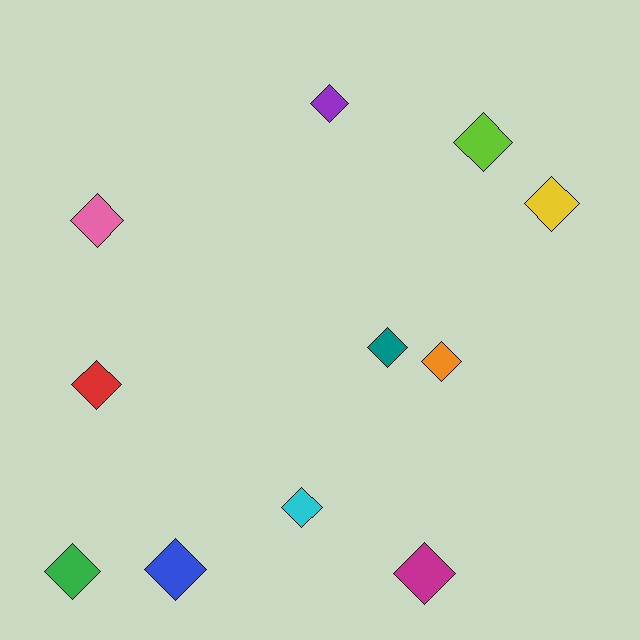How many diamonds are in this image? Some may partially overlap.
There are 11 diamonds.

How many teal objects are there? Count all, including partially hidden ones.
There is 1 teal object.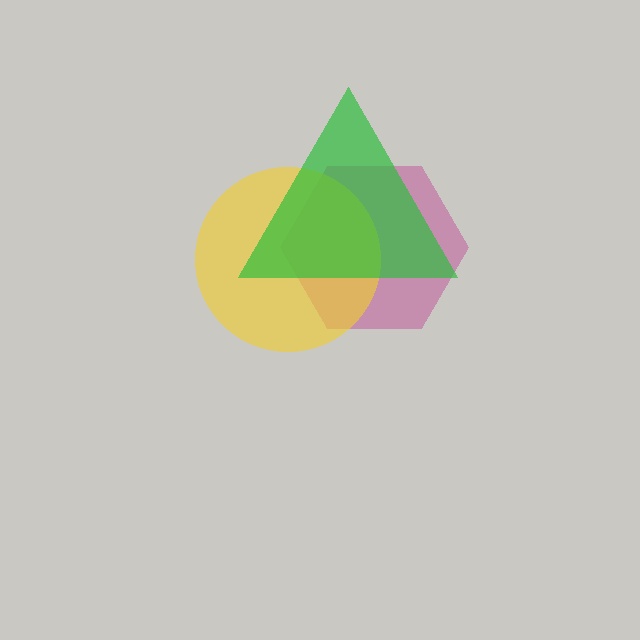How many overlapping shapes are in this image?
There are 3 overlapping shapes in the image.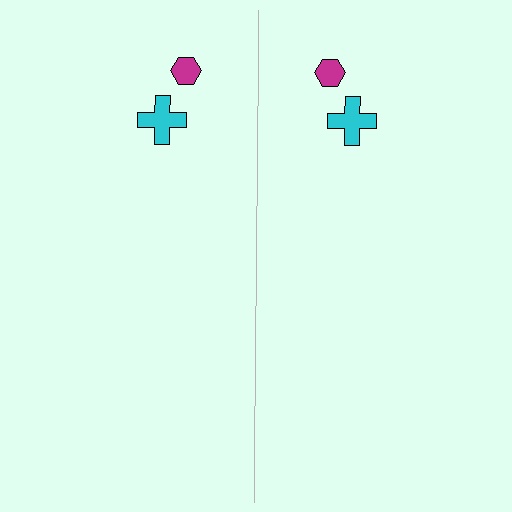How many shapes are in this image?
There are 4 shapes in this image.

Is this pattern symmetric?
Yes, this pattern has bilateral (reflection) symmetry.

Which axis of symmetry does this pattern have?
The pattern has a vertical axis of symmetry running through the center of the image.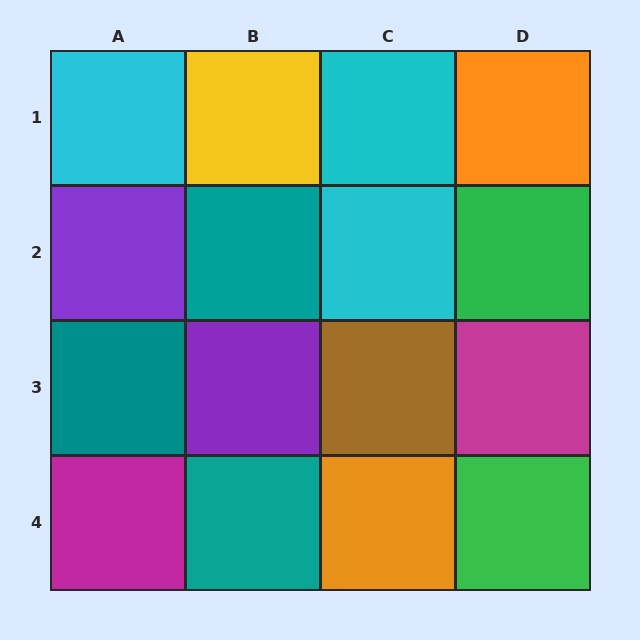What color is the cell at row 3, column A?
Teal.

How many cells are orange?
2 cells are orange.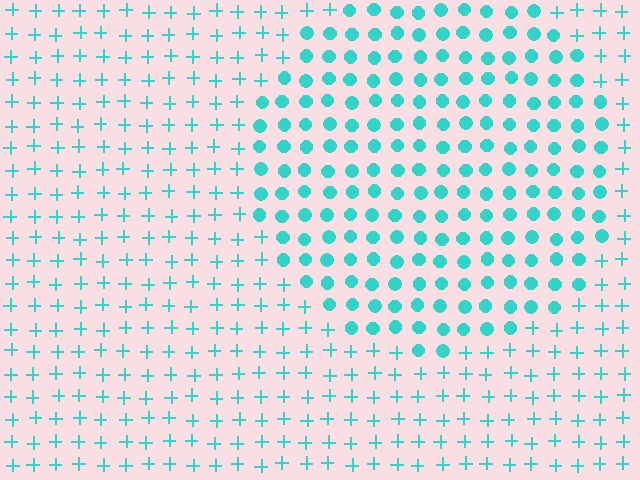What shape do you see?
I see a circle.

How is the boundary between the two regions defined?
The boundary is defined by a change in element shape: circles inside vs. plus signs outside. All elements share the same color and spacing.